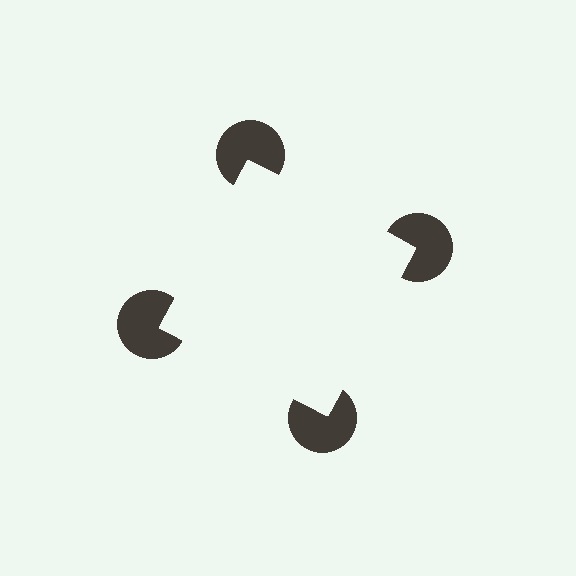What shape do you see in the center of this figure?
An illusory square — its edges are inferred from the aligned wedge cuts in the pac-man discs, not physically drawn.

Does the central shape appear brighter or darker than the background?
It typically appears slightly brighter than the background, even though no actual brightness change is drawn.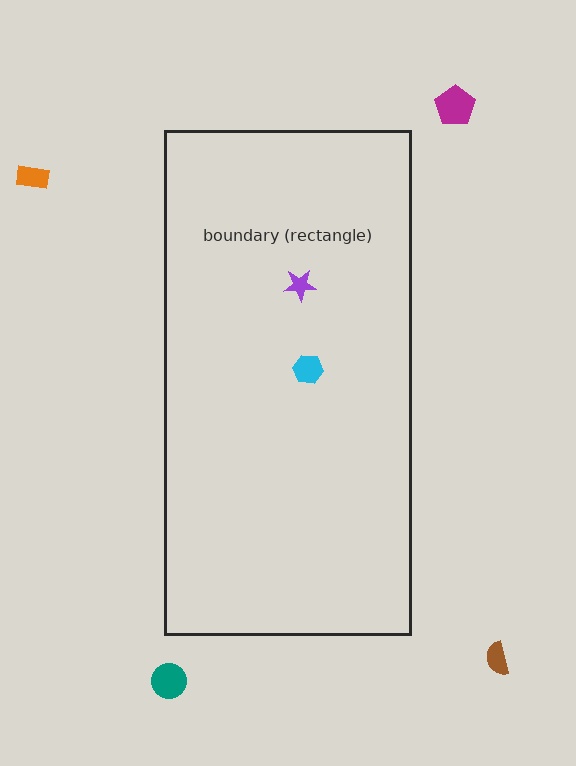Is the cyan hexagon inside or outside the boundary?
Inside.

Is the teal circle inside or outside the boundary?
Outside.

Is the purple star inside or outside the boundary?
Inside.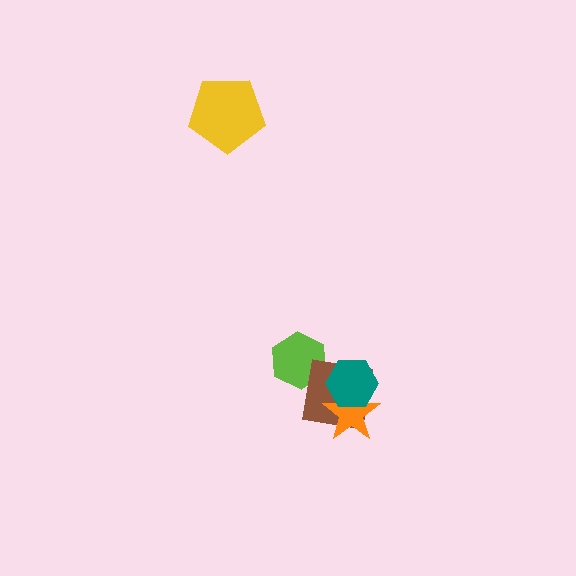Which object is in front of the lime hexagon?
The brown square is in front of the lime hexagon.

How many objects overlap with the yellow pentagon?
0 objects overlap with the yellow pentagon.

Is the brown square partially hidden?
Yes, it is partially covered by another shape.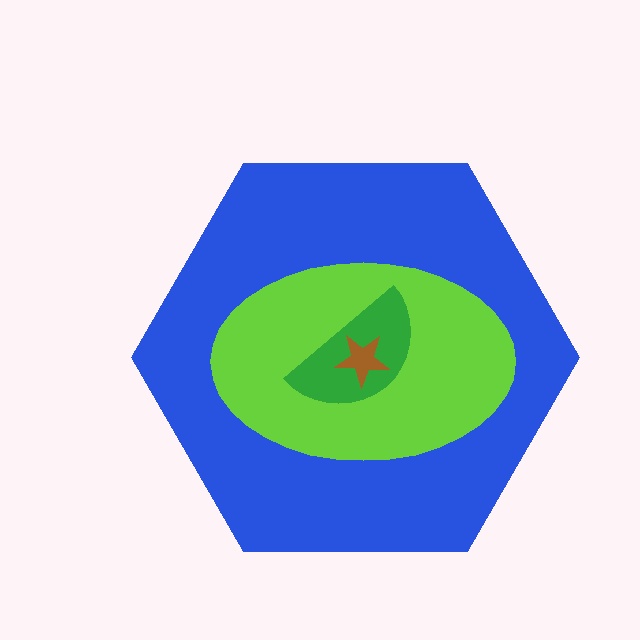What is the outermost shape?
The blue hexagon.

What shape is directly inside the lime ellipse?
The green semicircle.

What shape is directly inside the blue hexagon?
The lime ellipse.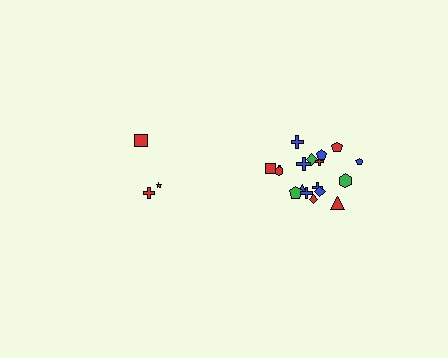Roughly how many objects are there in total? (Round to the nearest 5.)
Roughly 20 objects in total.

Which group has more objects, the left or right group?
The right group.